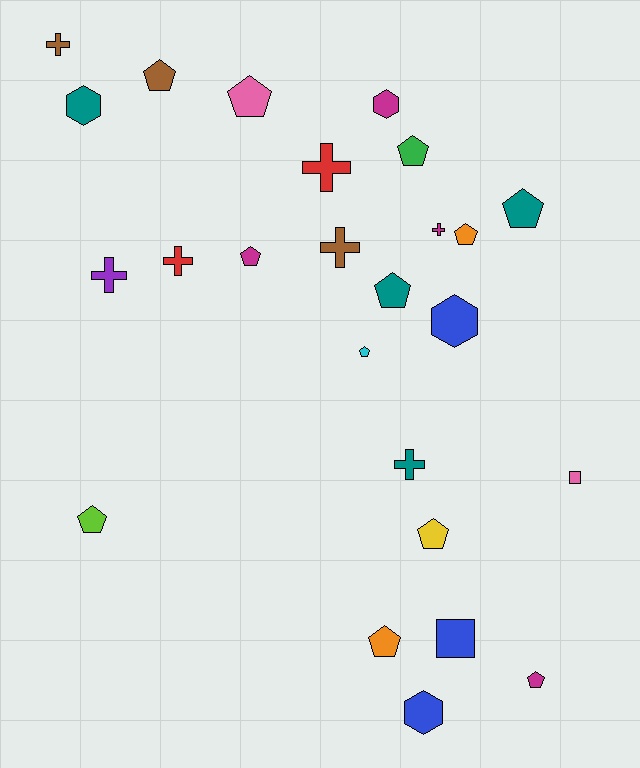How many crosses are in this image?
There are 7 crosses.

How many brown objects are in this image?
There are 3 brown objects.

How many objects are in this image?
There are 25 objects.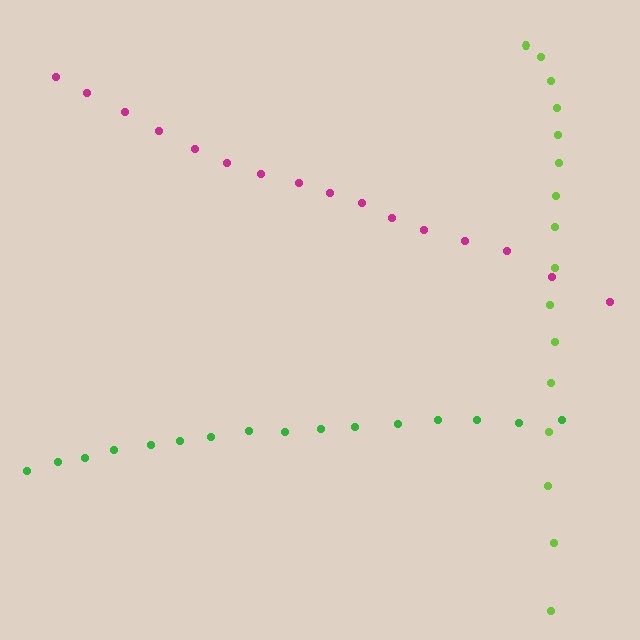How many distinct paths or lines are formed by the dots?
There are 3 distinct paths.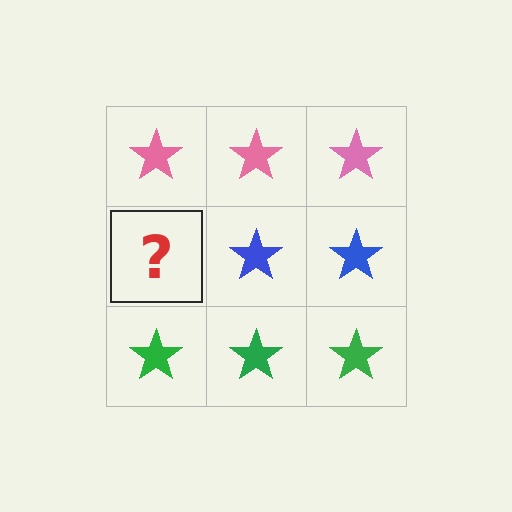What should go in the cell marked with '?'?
The missing cell should contain a blue star.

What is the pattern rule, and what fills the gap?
The rule is that each row has a consistent color. The gap should be filled with a blue star.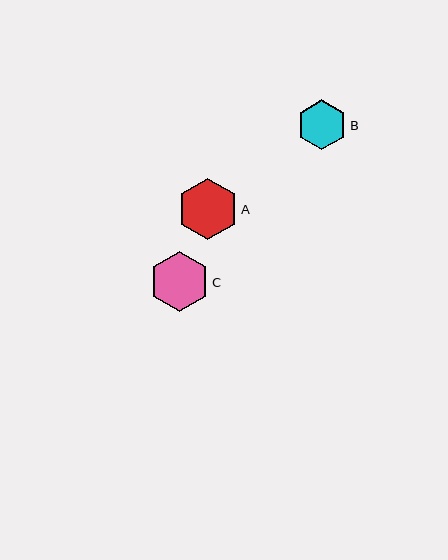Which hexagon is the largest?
Hexagon A is the largest with a size of approximately 61 pixels.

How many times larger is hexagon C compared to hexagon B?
Hexagon C is approximately 1.2 times the size of hexagon B.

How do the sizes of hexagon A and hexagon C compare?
Hexagon A and hexagon C are approximately the same size.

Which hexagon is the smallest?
Hexagon B is the smallest with a size of approximately 50 pixels.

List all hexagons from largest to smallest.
From largest to smallest: A, C, B.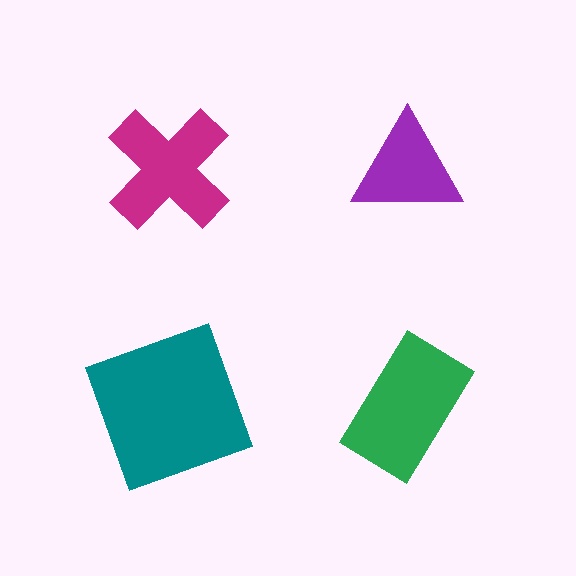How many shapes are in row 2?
2 shapes.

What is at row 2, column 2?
A green rectangle.